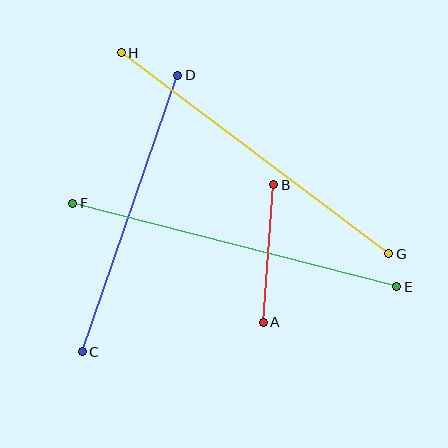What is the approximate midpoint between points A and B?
The midpoint is at approximately (268, 254) pixels.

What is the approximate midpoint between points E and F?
The midpoint is at approximately (235, 245) pixels.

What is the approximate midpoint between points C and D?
The midpoint is at approximately (130, 213) pixels.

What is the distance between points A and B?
The distance is approximately 138 pixels.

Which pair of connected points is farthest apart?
Points G and H are farthest apart.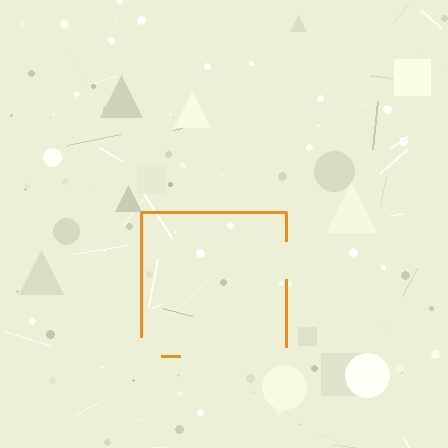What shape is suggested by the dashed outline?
The dashed outline suggests a square.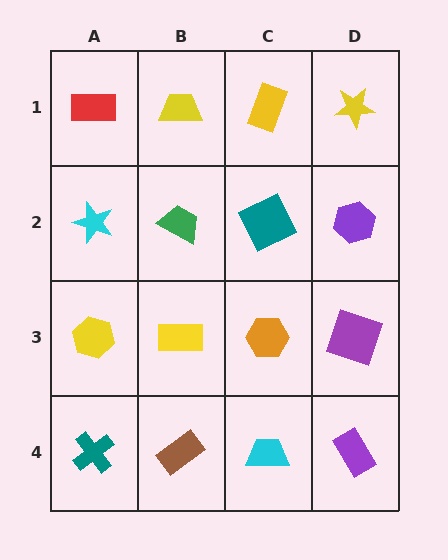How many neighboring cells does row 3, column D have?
3.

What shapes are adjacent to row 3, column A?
A cyan star (row 2, column A), a teal cross (row 4, column A), a yellow rectangle (row 3, column B).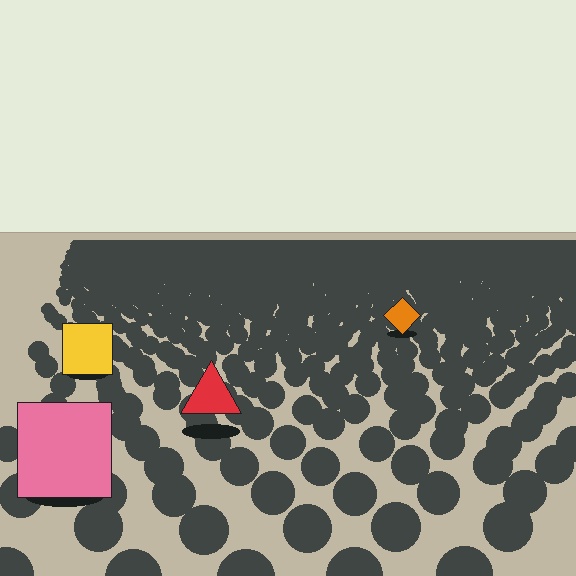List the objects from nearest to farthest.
From nearest to farthest: the pink square, the red triangle, the yellow square, the orange diamond.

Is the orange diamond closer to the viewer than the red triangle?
No. The red triangle is closer — you can tell from the texture gradient: the ground texture is coarser near it.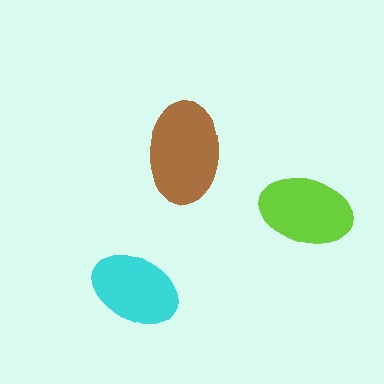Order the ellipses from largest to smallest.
the brown one, the lime one, the cyan one.